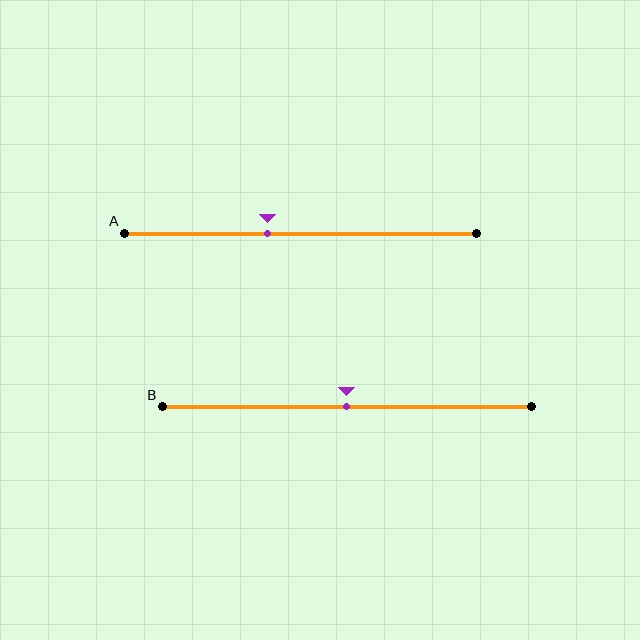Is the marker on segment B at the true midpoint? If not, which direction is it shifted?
Yes, the marker on segment B is at the true midpoint.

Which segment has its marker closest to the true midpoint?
Segment B has its marker closest to the true midpoint.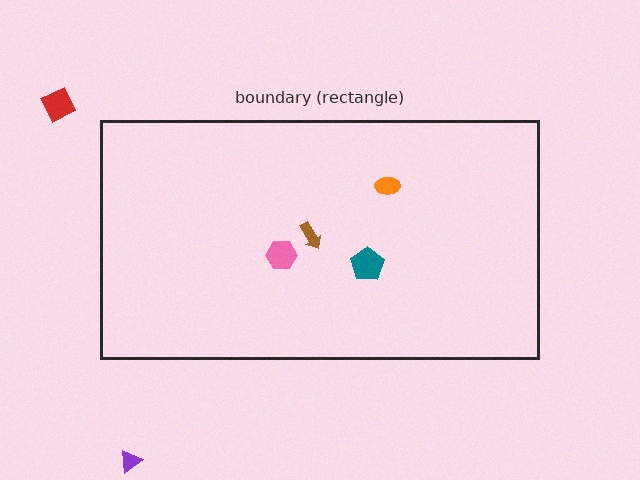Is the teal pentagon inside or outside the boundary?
Inside.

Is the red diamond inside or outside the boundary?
Outside.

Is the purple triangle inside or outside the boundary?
Outside.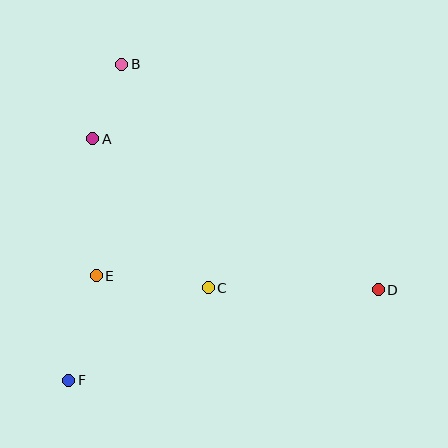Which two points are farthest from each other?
Points B and D are farthest from each other.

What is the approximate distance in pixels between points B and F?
The distance between B and F is approximately 320 pixels.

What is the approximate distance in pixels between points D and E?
The distance between D and E is approximately 282 pixels.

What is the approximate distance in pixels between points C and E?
The distance between C and E is approximately 113 pixels.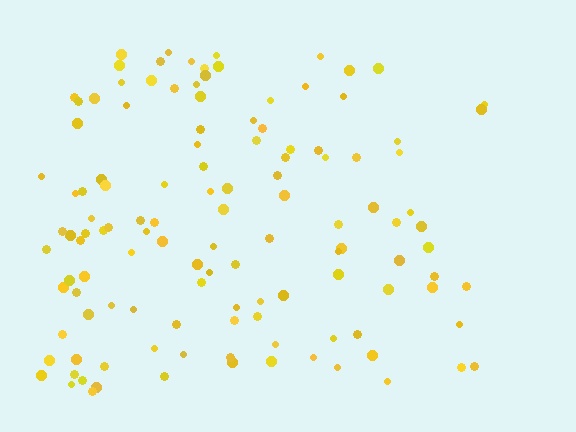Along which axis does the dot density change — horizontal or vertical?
Horizontal.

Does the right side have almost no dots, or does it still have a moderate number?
Still a moderate number, just noticeably fewer than the left.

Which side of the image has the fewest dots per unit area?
The right.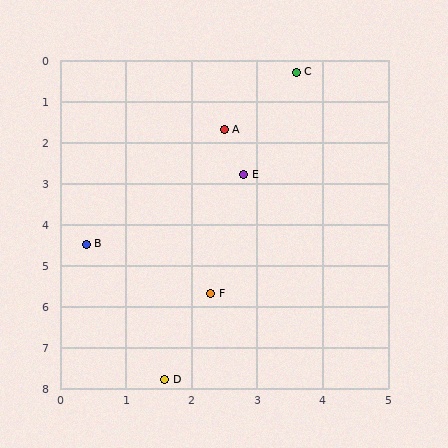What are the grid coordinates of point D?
Point D is at approximately (1.6, 7.8).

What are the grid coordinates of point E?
Point E is at approximately (2.8, 2.8).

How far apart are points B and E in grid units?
Points B and E are about 2.9 grid units apart.